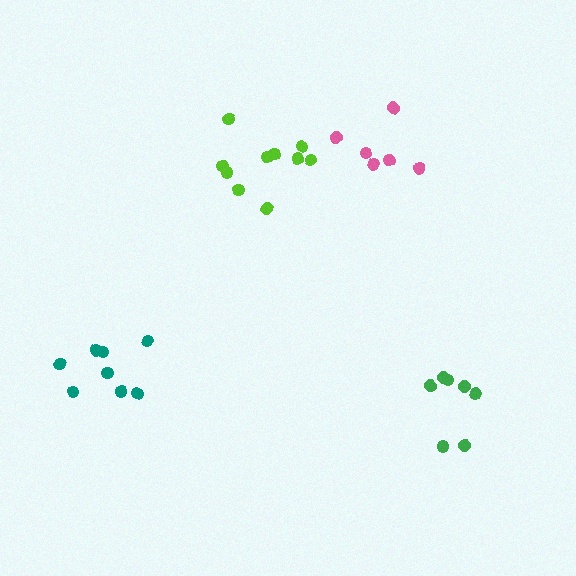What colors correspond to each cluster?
The clusters are colored: green, pink, lime, teal.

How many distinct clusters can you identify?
There are 4 distinct clusters.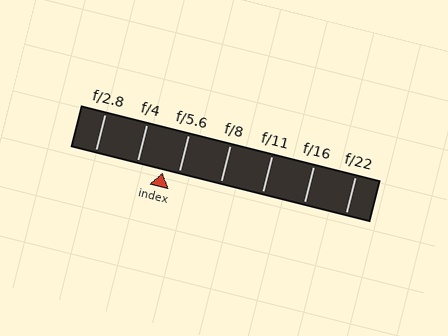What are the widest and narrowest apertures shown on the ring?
The widest aperture shown is f/2.8 and the narrowest is f/22.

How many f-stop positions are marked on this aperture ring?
There are 7 f-stop positions marked.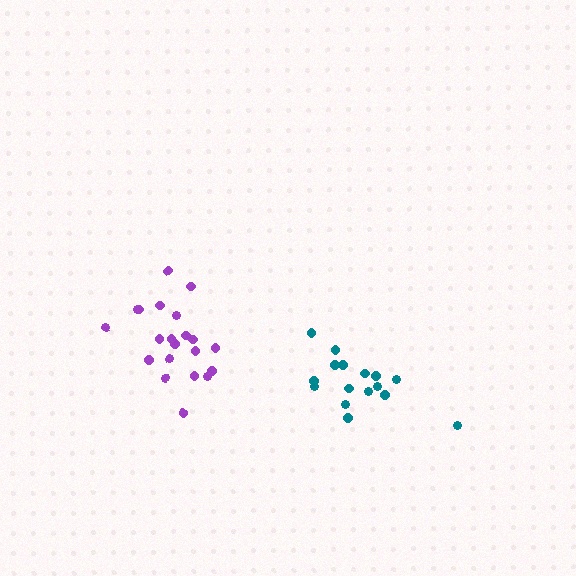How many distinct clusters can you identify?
There are 2 distinct clusters.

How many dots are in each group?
Group 1: 16 dots, Group 2: 21 dots (37 total).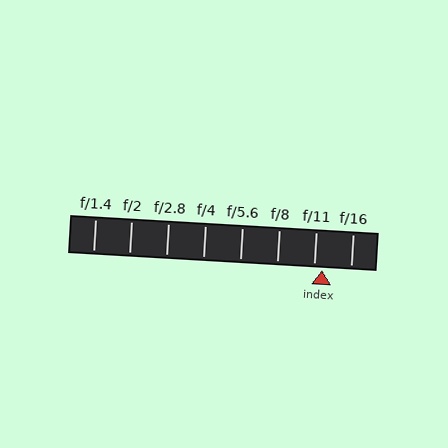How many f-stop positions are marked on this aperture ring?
There are 8 f-stop positions marked.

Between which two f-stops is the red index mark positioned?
The index mark is between f/11 and f/16.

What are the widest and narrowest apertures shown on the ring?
The widest aperture shown is f/1.4 and the narrowest is f/16.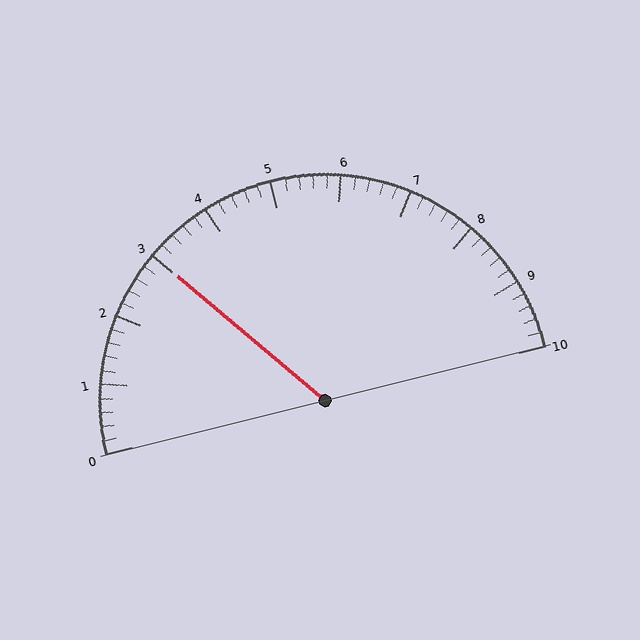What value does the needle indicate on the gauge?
The needle indicates approximately 3.0.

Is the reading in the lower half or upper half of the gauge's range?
The reading is in the lower half of the range (0 to 10).